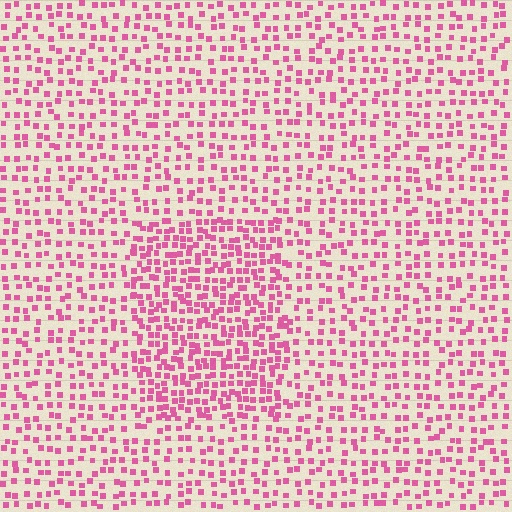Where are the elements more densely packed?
The elements are more densely packed inside the rectangle boundary.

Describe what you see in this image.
The image contains small pink elements arranged at two different densities. A rectangle-shaped region is visible where the elements are more densely packed than the surrounding area.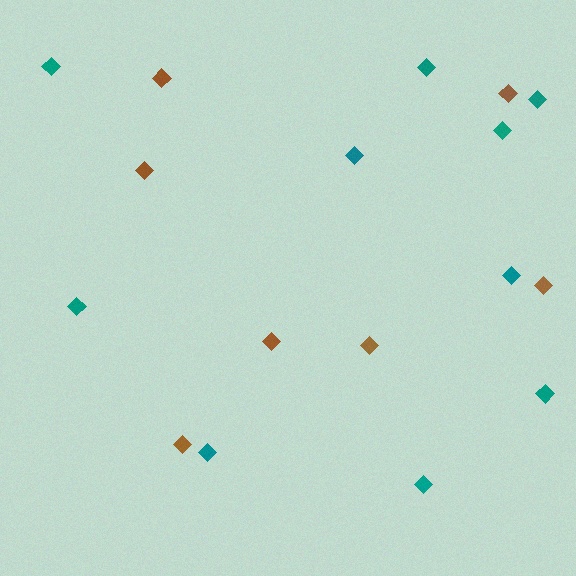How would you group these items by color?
There are 2 groups: one group of teal diamonds (10) and one group of brown diamonds (7).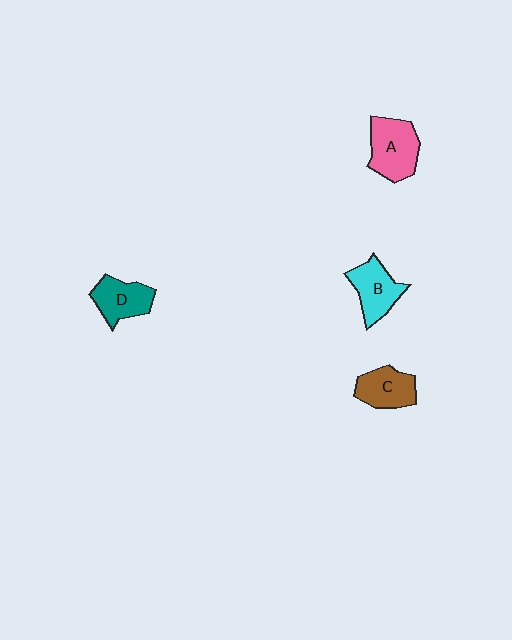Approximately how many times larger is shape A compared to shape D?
Approximately 1.3 times.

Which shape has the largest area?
Shape A (pink).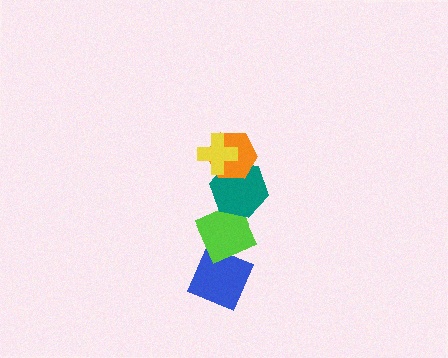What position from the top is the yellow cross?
The yellow cross is 1st from the top.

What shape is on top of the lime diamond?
The teal hexagon is on top of the lime diamond.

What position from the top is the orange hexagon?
The orange hexagon is 2nd from the top.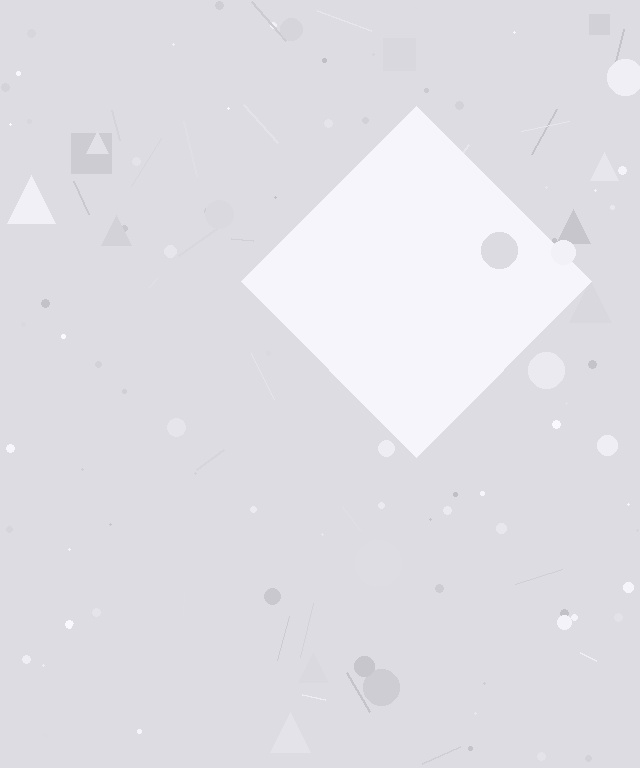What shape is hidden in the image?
A diamond is hidden in the image.